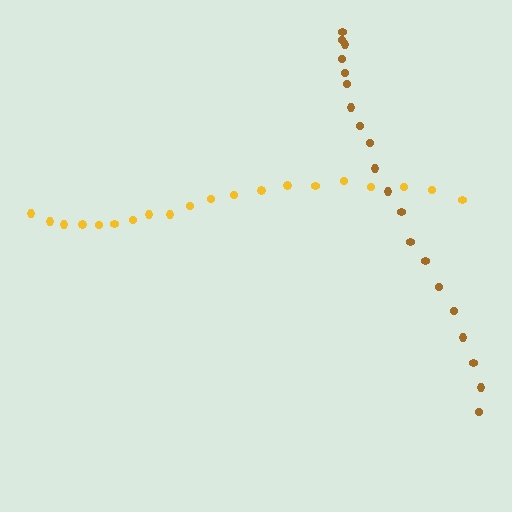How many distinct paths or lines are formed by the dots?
There are 2 distinct paths.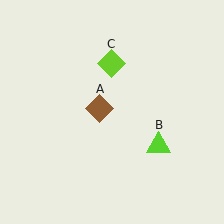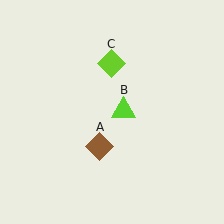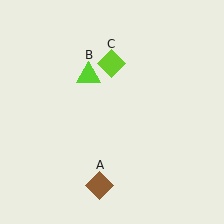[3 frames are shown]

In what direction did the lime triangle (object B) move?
The lime triangle (object B) moved up and to the left.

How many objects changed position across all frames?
2 objects changed position: brown diamond (object A), lime triangle (object B).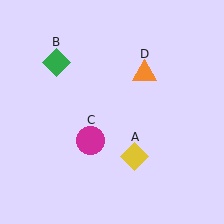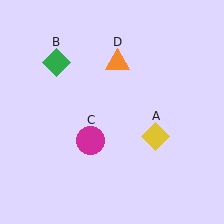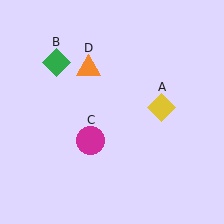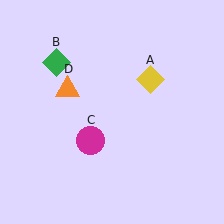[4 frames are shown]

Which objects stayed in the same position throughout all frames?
Green diamond (object B) and magenta circle (object C) remained stationary.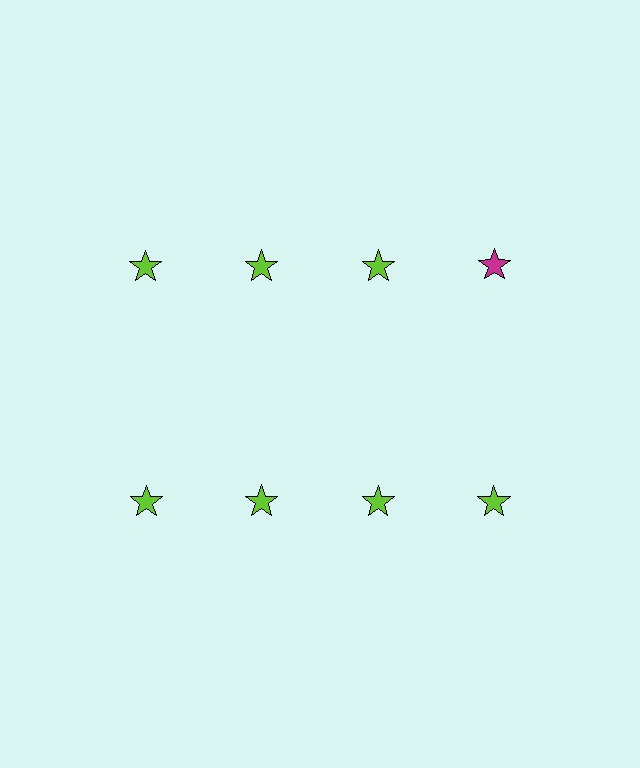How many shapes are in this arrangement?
There are 8 shapes arranged in a grid pattern.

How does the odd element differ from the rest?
It has a different color: magenta instead of lime.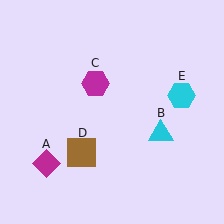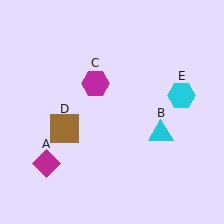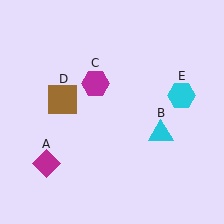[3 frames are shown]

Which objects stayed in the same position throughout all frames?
Magenta diamond (object A) and cyan triangle (object B) and magenta hexagon (object C) and cyan hexagon (object E) remained stationary.